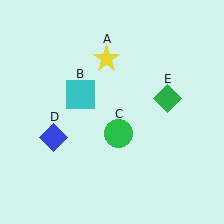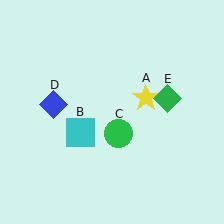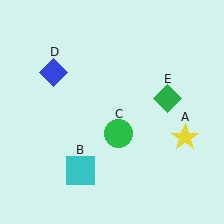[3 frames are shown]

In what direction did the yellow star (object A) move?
The yellow star (object A) moved down and to the right.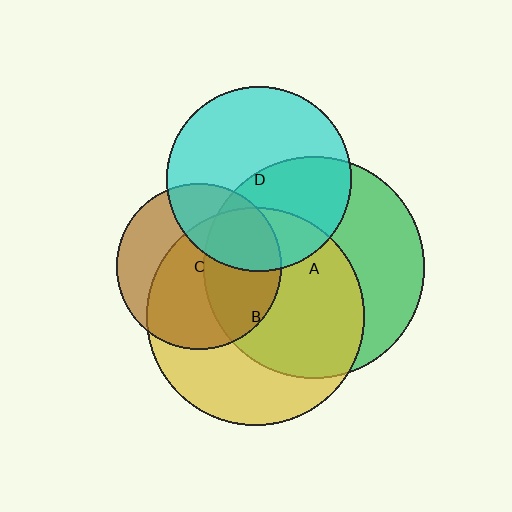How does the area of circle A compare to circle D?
Approximately 1.4 times.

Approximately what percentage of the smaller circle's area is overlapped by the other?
Approximately 45%.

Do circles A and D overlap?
Yes.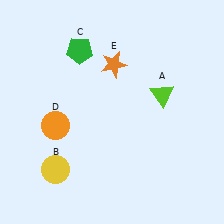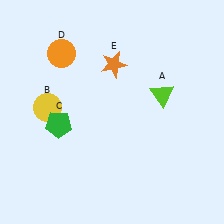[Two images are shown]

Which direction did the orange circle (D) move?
The orange circle (D) moved up.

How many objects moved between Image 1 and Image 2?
3 objects moved between the two images.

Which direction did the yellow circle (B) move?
The yellow circle (B) moved up.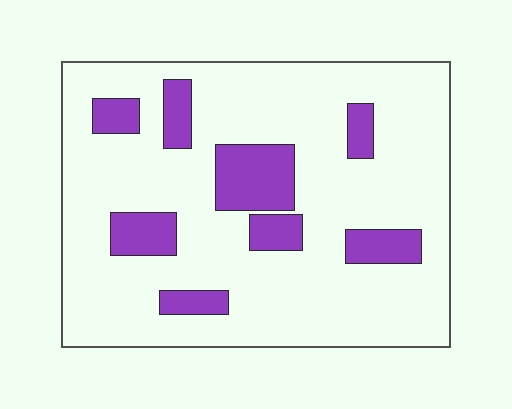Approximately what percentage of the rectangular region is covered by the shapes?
Approximately 20%.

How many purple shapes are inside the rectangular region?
8.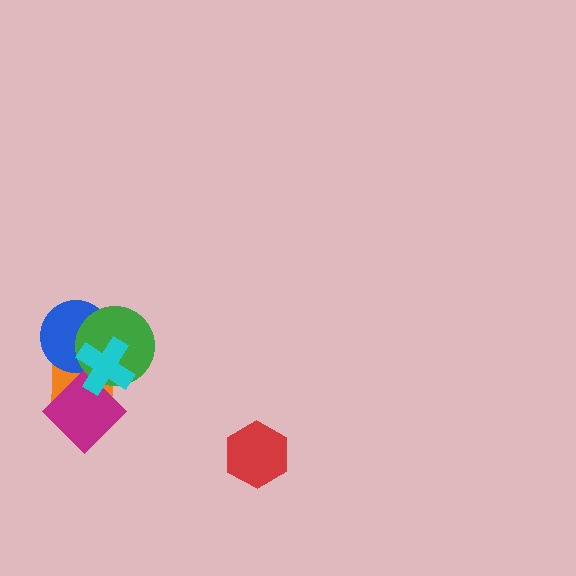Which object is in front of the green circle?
The cyan cross is in front of the green circle.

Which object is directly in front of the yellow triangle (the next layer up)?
The orange square is directly in front of the yellow triangle.